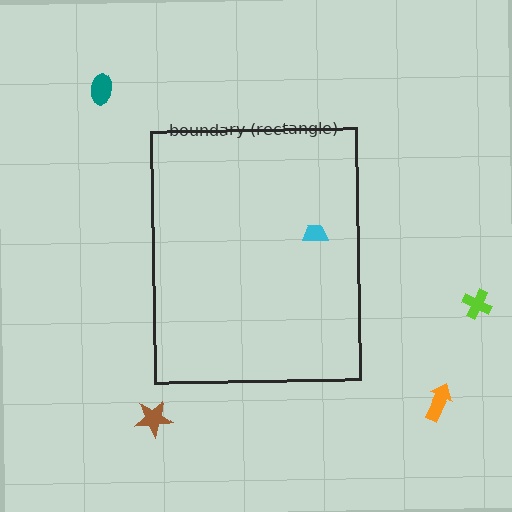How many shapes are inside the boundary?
1 inside, 4 outside.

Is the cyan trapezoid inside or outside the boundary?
Inside.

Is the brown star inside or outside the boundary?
Outside.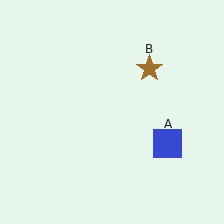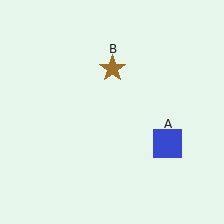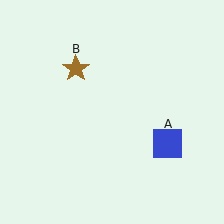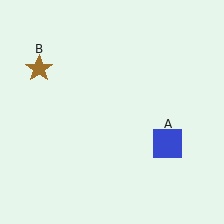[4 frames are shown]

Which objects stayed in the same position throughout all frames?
Blue square (object A) remained stationary.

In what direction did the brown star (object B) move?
The brown star (object B) moved left.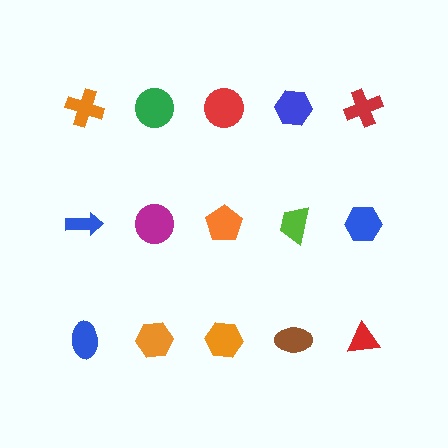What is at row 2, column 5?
A blue hexagon.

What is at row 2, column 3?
An orange pentagon.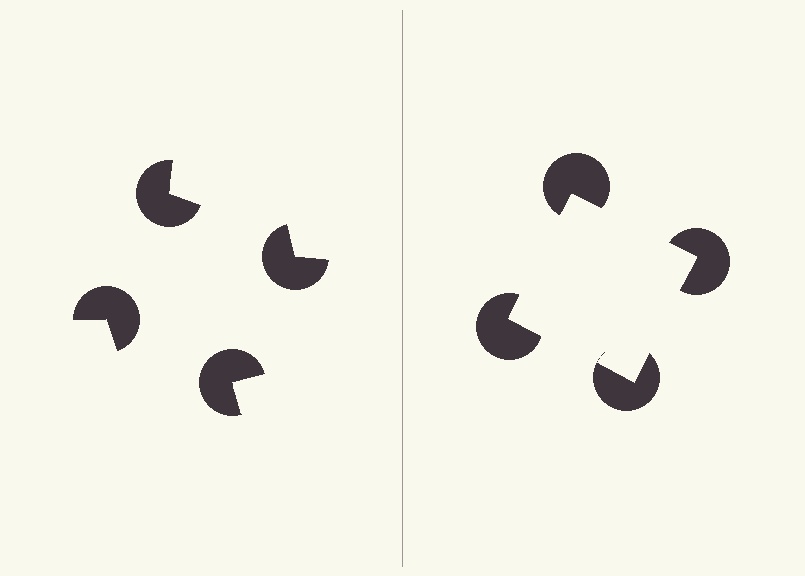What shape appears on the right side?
An illusory square.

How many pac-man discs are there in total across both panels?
8 — 4 on each side.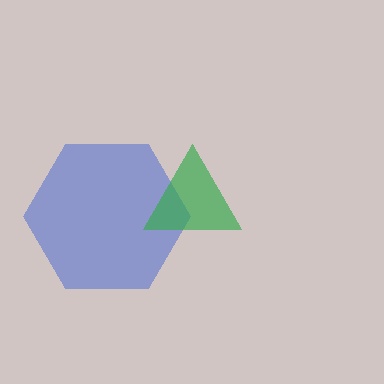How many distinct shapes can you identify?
There are 2 distinct shapes: a blue hexagon, a green triangle.